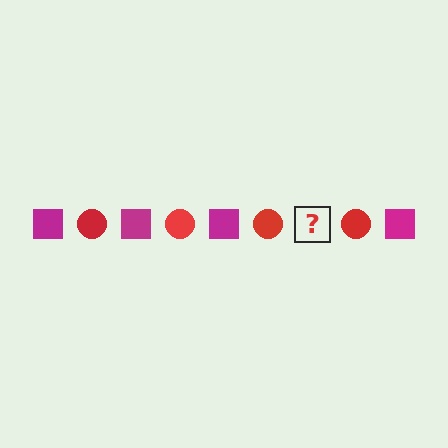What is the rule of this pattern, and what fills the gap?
The rule is that the pattern alternates between magenta square and red circle. The gap should be filled with a magenta square.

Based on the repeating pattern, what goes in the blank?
The blank should be a magenta square.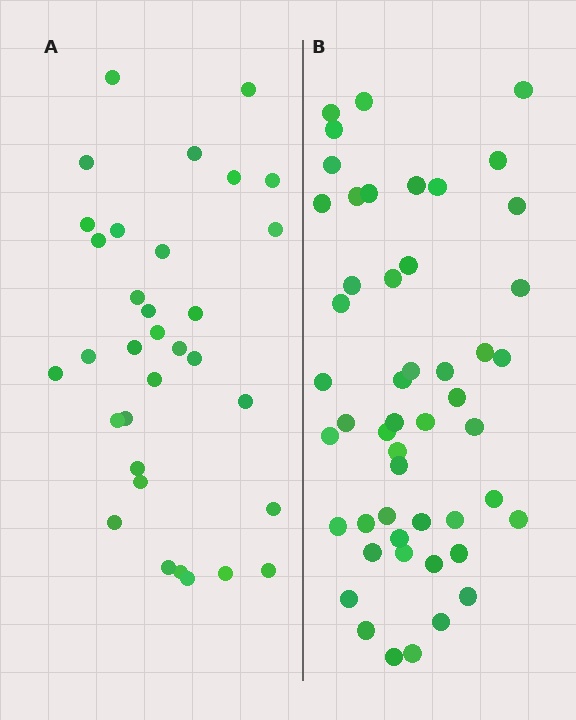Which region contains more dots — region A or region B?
Region B (the right region) has more dots.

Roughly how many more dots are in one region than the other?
Region B has approximately 15 more dots than region A.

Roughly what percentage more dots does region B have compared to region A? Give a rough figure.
About 50% more.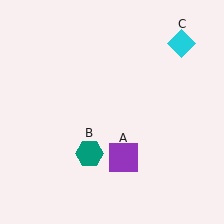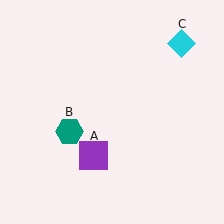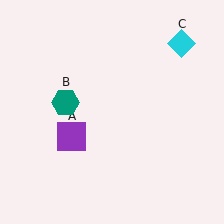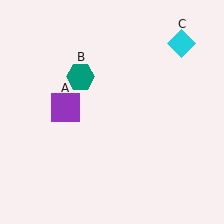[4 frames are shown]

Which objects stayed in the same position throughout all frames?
Cyan diamond (object C) remained stationary.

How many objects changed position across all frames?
2 objects changed position: purple square (object A), teal hexagon (object B).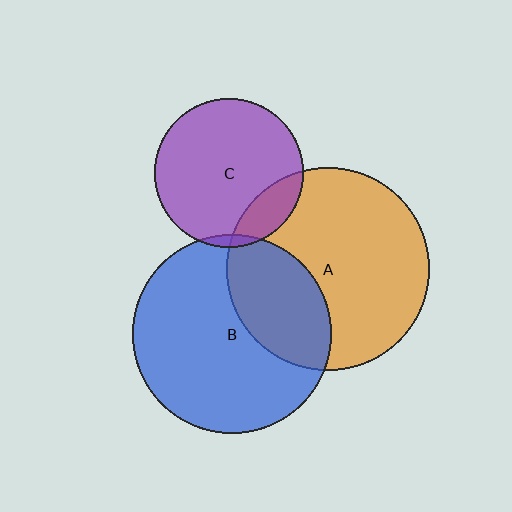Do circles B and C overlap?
Yes.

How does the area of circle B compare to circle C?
Approximately 1.8 times.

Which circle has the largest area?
Circle A (orange).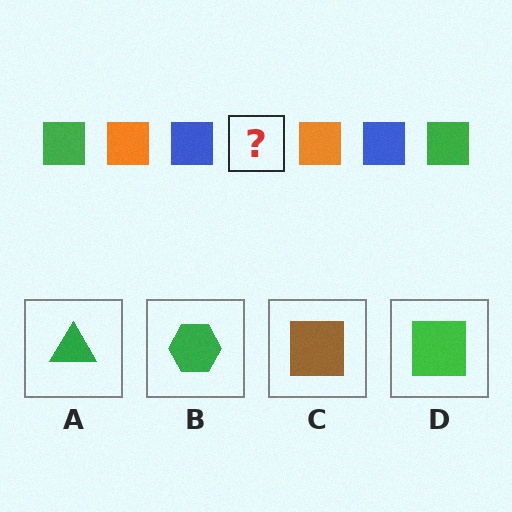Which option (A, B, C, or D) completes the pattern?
D.